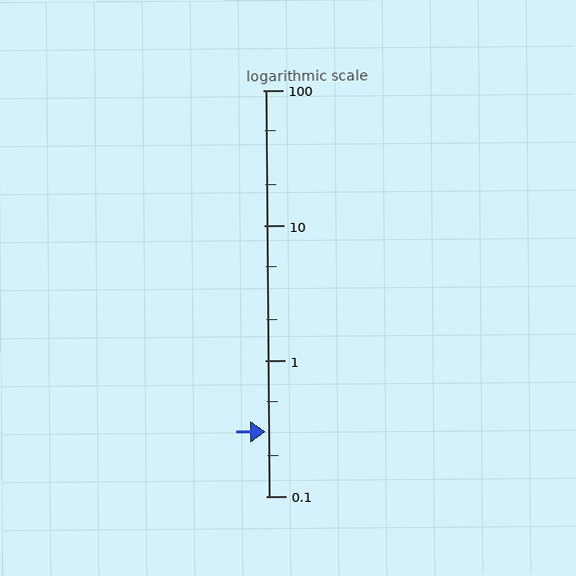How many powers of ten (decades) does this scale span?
The scale spans 3 decades, from 0.1 to 100.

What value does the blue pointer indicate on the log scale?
The pointer indicates approximately 0.3.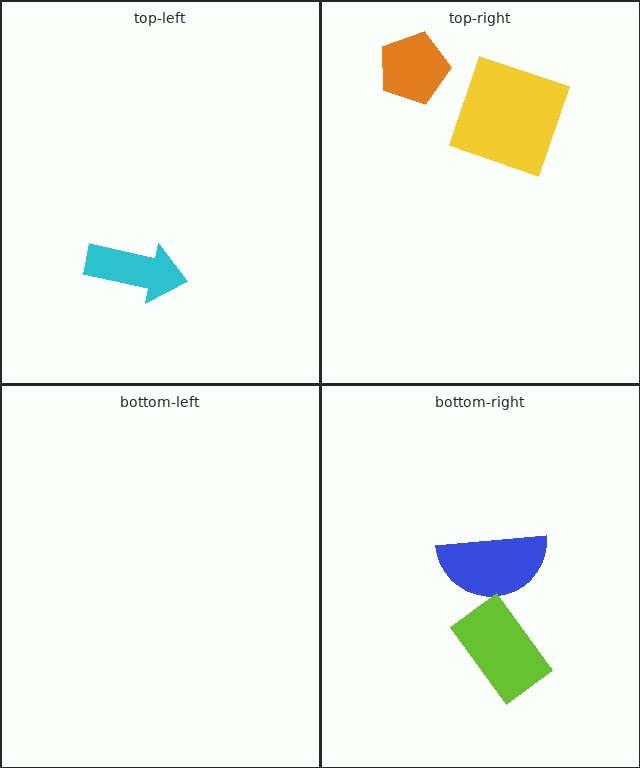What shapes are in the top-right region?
The orange pentagon, the yellow square.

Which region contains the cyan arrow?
The top-left region.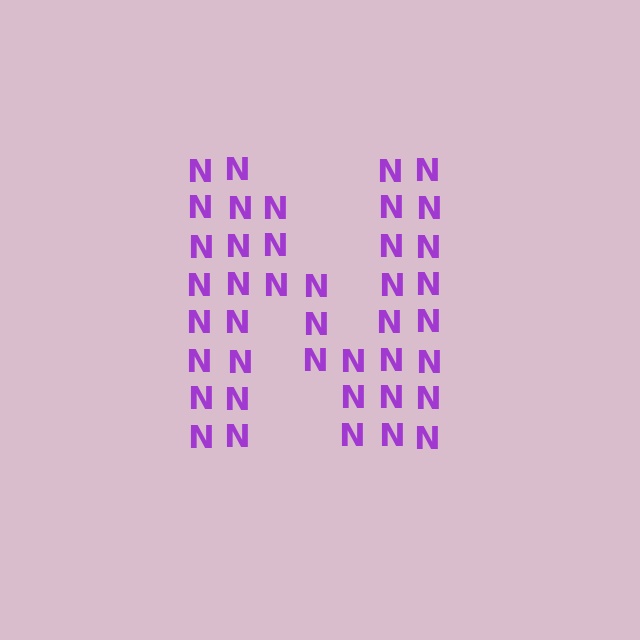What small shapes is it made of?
It is made of small letter N's.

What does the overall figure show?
The overall figure shows the letter N.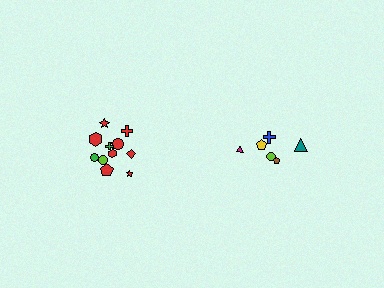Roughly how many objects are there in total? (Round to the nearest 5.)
Roughly 20 objects in total.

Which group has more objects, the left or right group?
The left group.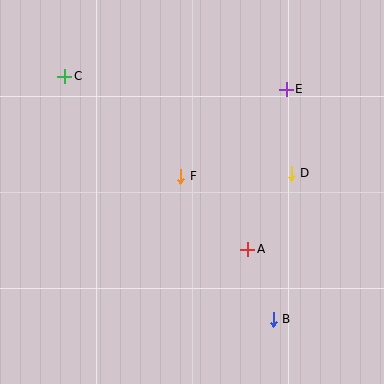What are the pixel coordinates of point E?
Point E is at (286, 89).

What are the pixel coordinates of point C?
Point C is at (65, 76).